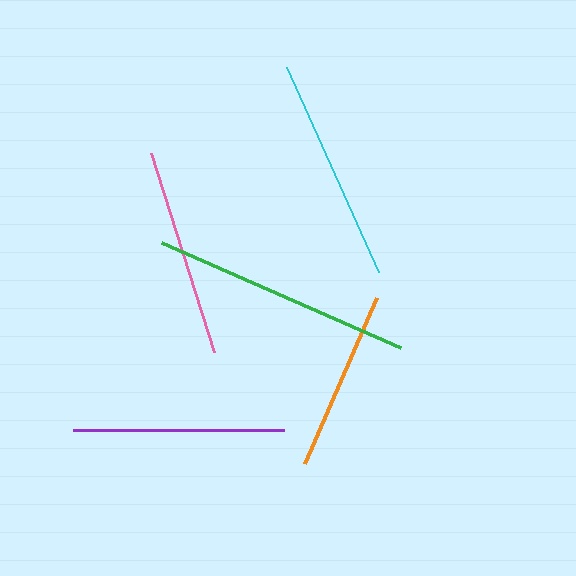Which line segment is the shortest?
The orange line is the shortest at approximately 181 pixels.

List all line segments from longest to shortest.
From longest to shortest: green, cyan, purple, pink, orange.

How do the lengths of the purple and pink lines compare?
The purple and pink lines are approximately the same length.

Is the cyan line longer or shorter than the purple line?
The cyan line is longer than the purple line.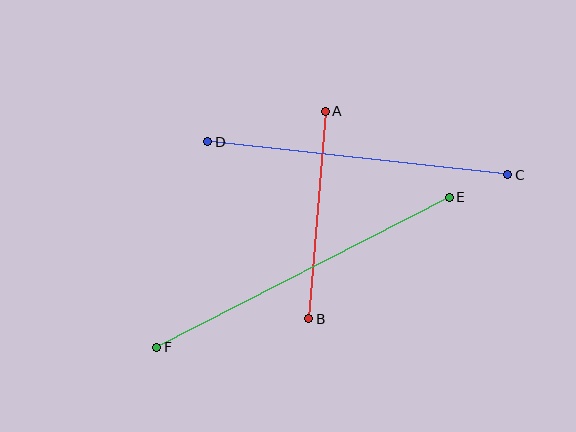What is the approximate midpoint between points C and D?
The midpoint is at approximately (358, 158) pixels.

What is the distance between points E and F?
The distance is approximately 329 pixels.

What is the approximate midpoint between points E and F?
The midpoint is at approximately (303, 272) pixels.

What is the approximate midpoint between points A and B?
The midpoint is at approximately (317, 215) pixels.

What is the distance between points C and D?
The distance is approximately 302 pixels.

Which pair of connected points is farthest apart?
Points E and F are farthest apart.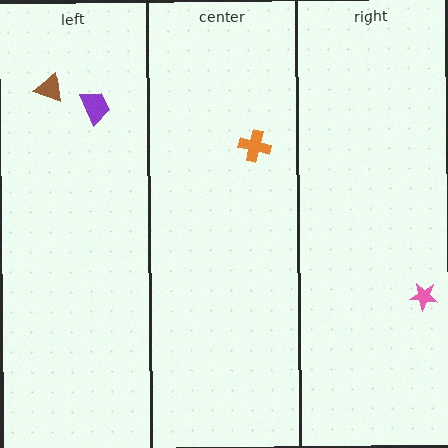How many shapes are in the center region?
1.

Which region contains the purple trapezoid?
The left region.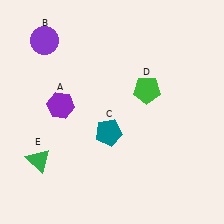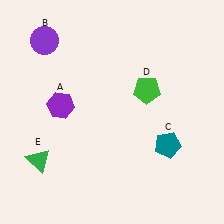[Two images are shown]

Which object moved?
The teal pentagon (C) moved right.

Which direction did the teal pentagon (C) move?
The teal pentagon (C) moved right.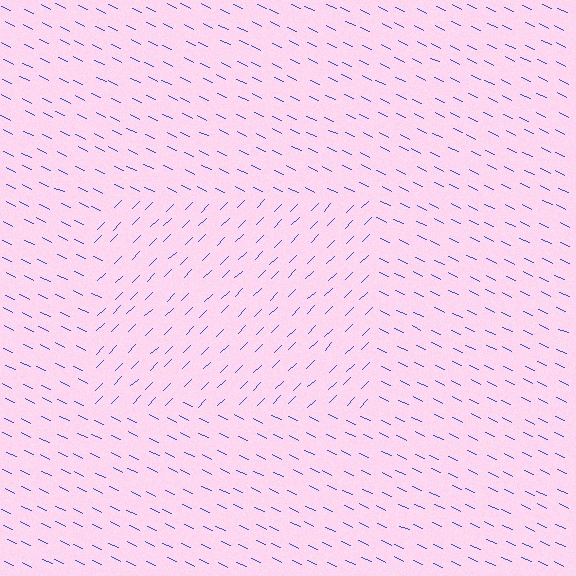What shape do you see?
I see a rectangle.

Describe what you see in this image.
The image is filled with small blue line segments. A rectangle region in the image has lines oriented differently from the surrounding lines, creating a visible texture boundary.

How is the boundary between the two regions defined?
The boundary is defined purely by a change in line orientation (approximately 70 degrees difference). All lines are the same color and thickness.